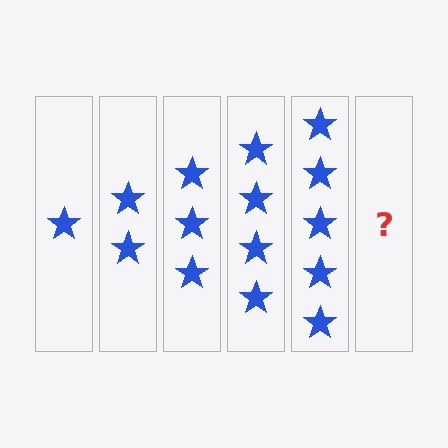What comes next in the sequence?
The next element should be 6 stars.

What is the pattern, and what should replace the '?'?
The pattern is that each step adds one more star. The '?' should be 6 stars.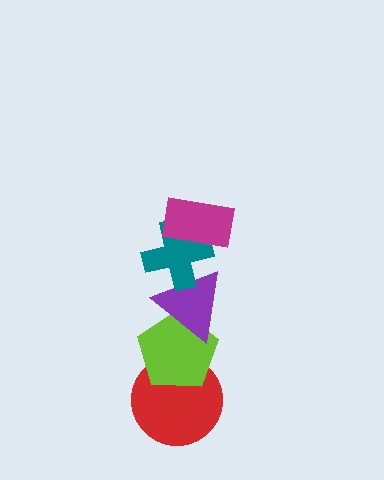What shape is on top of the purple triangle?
The teal cross is on top of the purple triangle.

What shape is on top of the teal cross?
The magenta rectangle is on top of the teal cross.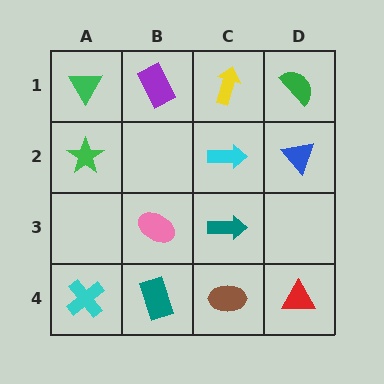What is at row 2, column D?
A blue triangle.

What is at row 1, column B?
A purple rectangle.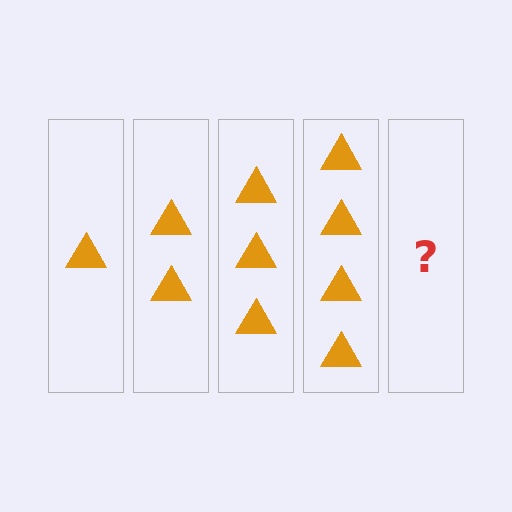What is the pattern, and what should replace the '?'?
The pattern is that each step adds one more triangle. The '?' should be 5 triangles.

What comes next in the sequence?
The next element should be 5 triangles.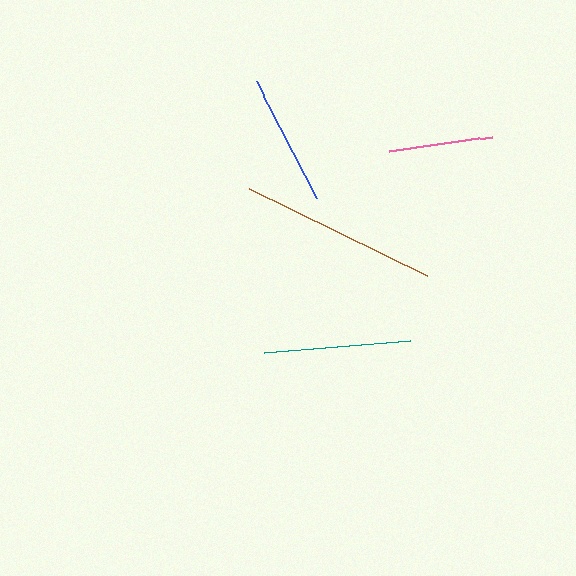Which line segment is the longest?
The brown line is the longest at approximately 198 pixels.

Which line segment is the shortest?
The pink line is the shortest at approximately 104 pixels.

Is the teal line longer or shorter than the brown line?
The brown line is longer than the teal line.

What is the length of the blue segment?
The blue segment is approximately 132 pixels long.